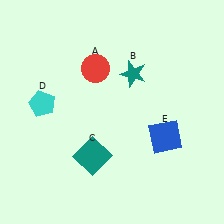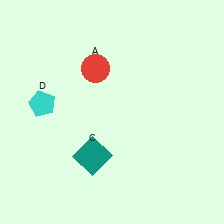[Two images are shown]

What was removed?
The blue square (E), the teal star (B) were removed in Image 2.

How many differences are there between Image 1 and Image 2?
There are 2 differences between the two images.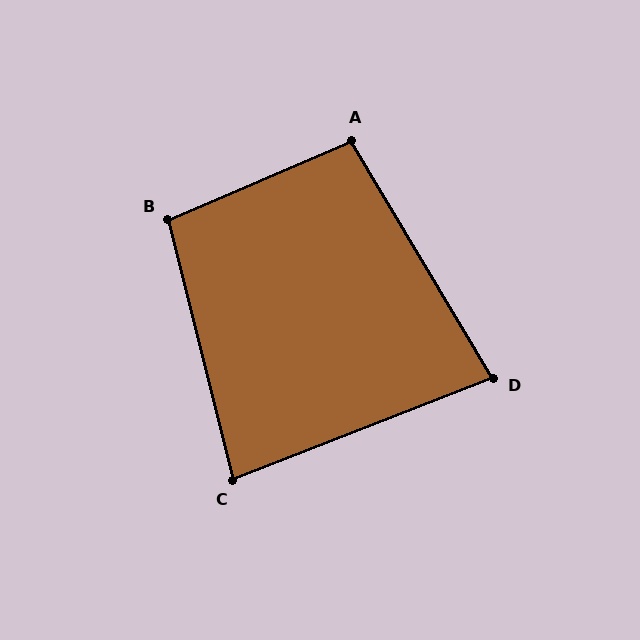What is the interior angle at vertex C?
Approximately 83 degrees (acute).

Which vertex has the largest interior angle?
B, at approximately 99 degrees.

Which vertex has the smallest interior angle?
D, at approximately 81 degrees.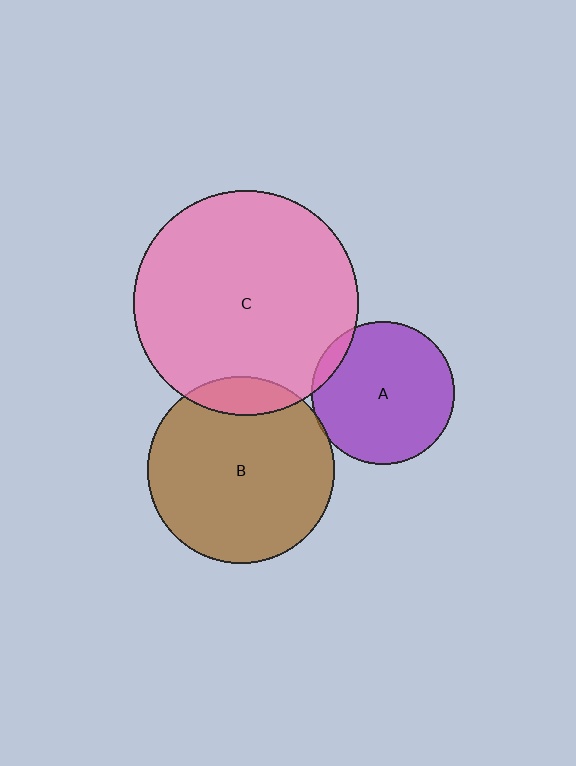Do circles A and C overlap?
Yes.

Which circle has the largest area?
Circle C (pink).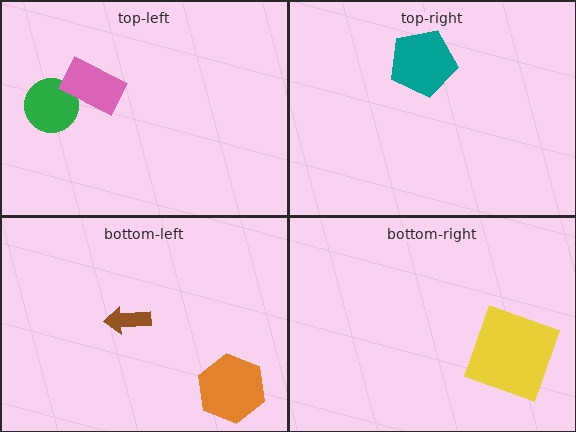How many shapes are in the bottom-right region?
1.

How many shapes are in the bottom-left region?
2.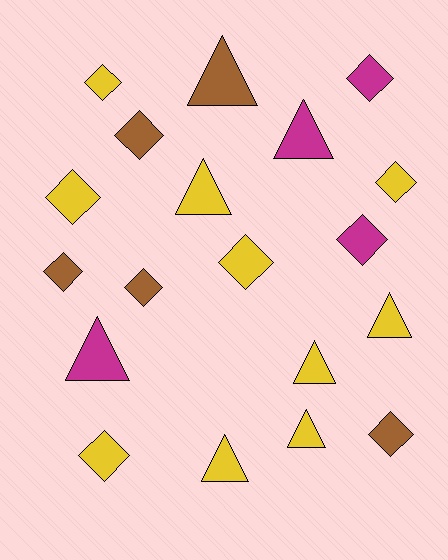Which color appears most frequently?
Yellow, with 10 objects.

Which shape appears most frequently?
Diamond, with 11 objects.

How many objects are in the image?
There are 19 objects.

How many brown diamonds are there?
There are 4 brown diamonds.